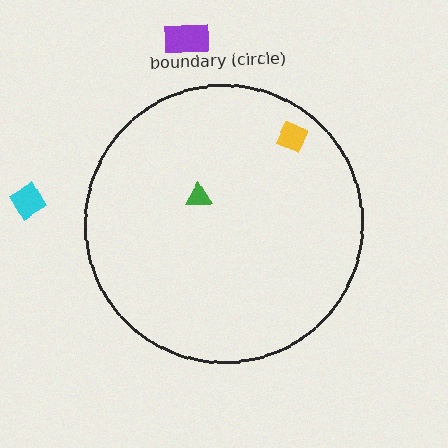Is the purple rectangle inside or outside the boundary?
Outside.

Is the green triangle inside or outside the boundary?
Inside.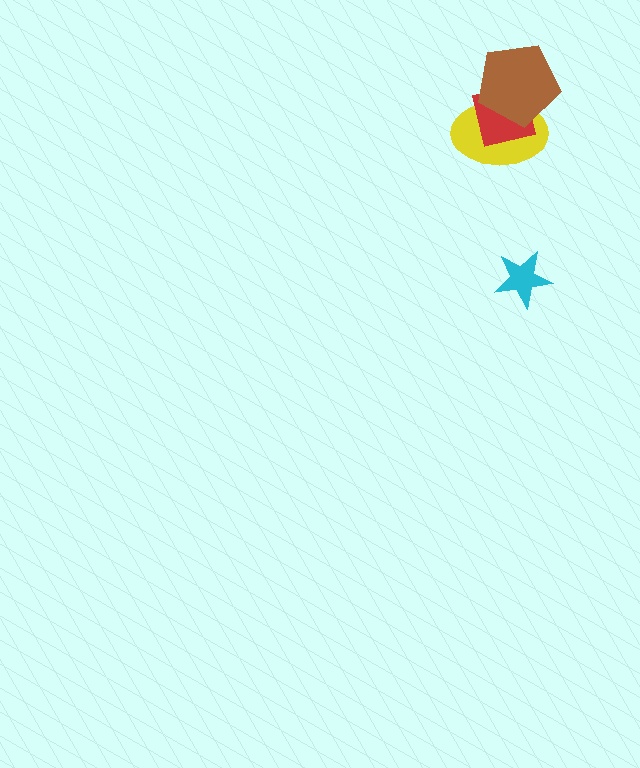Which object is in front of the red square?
The brown pentagon is in front of the red square.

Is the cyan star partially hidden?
No, no other shape covers it.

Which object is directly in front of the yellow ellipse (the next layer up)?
The red square is directly in front of the yellow ellipse.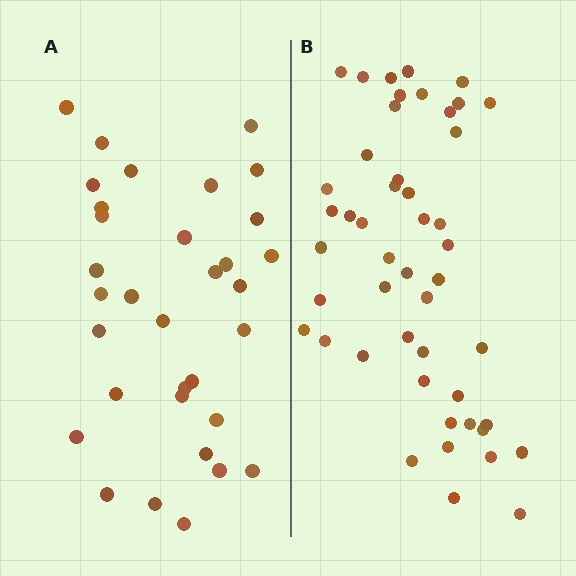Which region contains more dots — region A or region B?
Region B (the right region) has more dots.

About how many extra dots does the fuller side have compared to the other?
Region B has approximately 15 more dots than region A.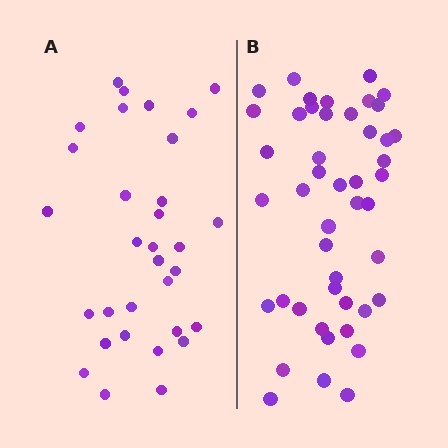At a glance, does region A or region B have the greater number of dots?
Region B (the right region) has more dots.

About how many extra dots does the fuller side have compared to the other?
Region B has approximately 15 more dots than region A.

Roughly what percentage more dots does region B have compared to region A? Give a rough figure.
About 45% more.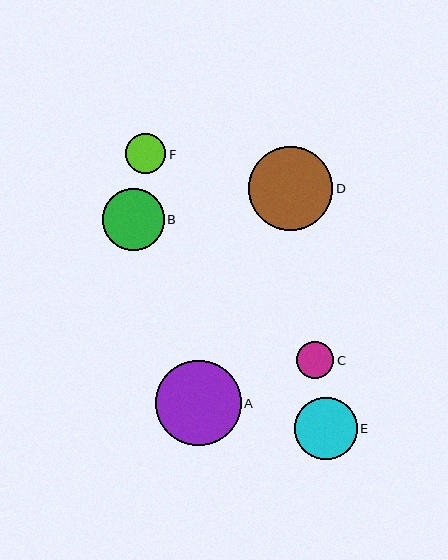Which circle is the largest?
Circle A is the largest with a size of approximately 85 pixels.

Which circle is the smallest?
Circle C is the smallest with a size of approximately 37 pixels.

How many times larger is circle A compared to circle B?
Circle A is approximately 1.4 times the size of circle B.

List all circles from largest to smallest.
From largest to smallest: A, D, E, B, F, C.